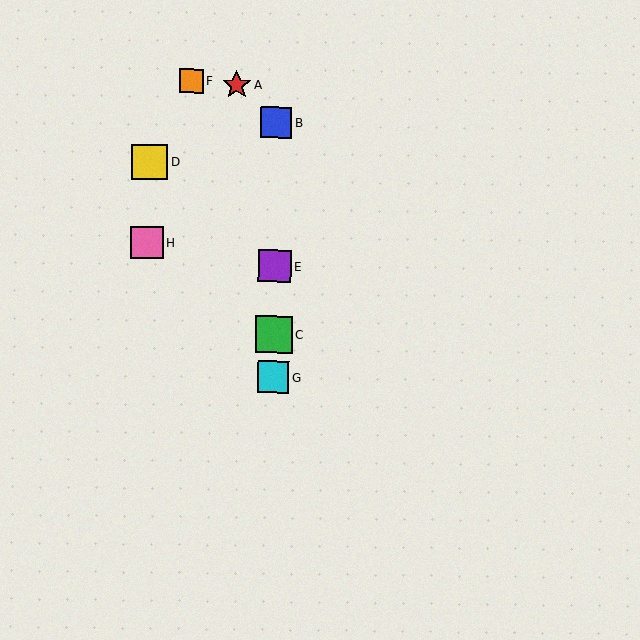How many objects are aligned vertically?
4 objects (B, C, E, G) are aligned vertically.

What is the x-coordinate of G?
Object G is at x≈273.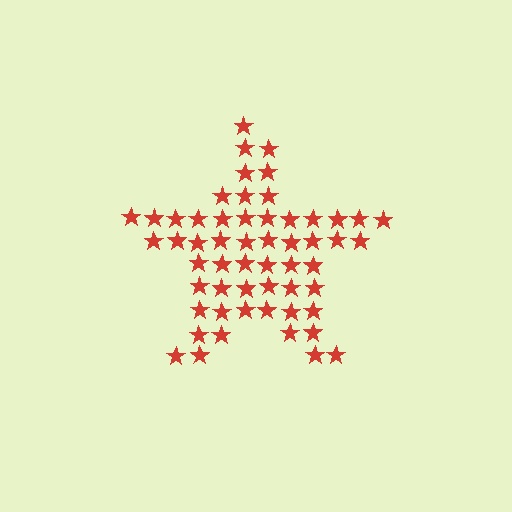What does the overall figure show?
The overall figure shows a star.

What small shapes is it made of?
It is made of small stars.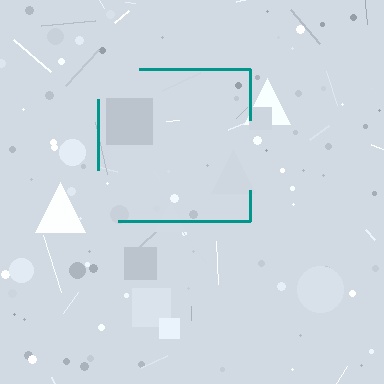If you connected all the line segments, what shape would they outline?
They would outline a square.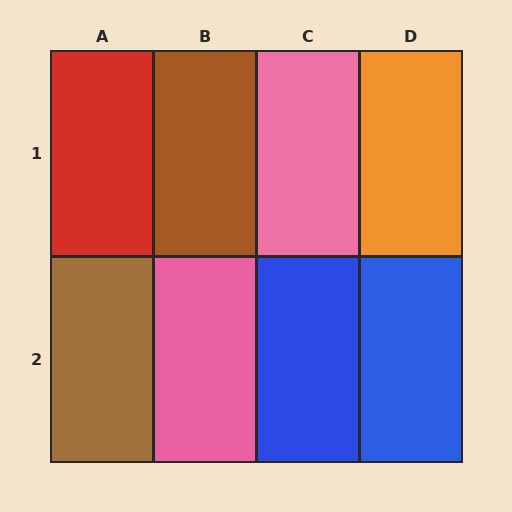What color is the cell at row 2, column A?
Brown.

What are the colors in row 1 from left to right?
Red, brown, pink, orange.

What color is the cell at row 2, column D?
Blue.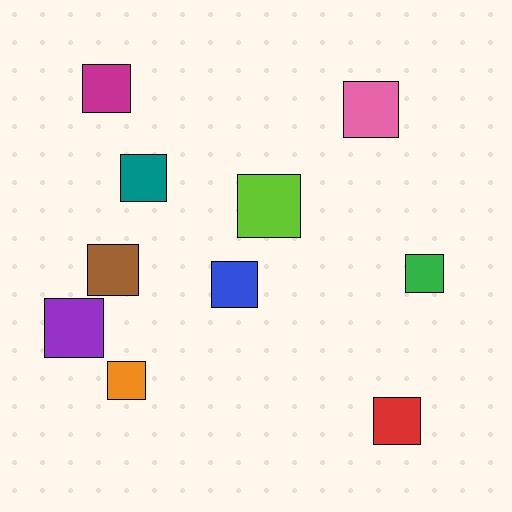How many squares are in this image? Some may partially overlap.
There are 10 squares.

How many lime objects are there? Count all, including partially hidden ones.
There is 1 lime object.